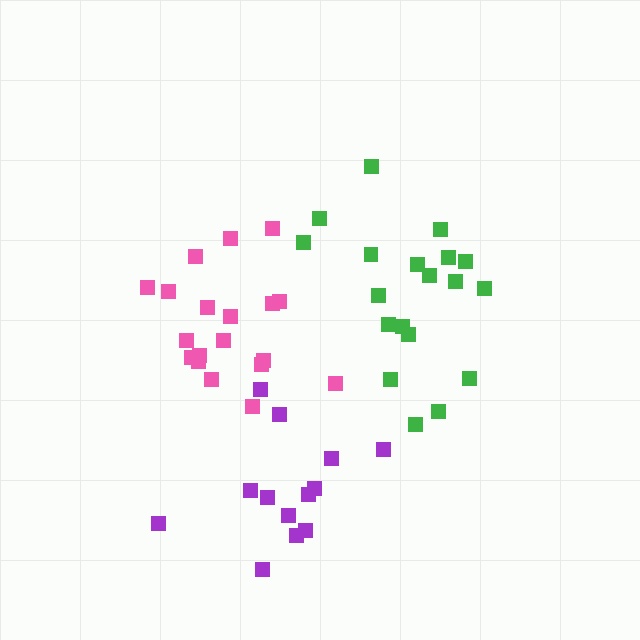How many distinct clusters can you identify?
There are 3 distinct clusters.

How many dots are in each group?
Group 1: 13 dots, Group 2: 19 dots, Group 3: 19 dots (51 total).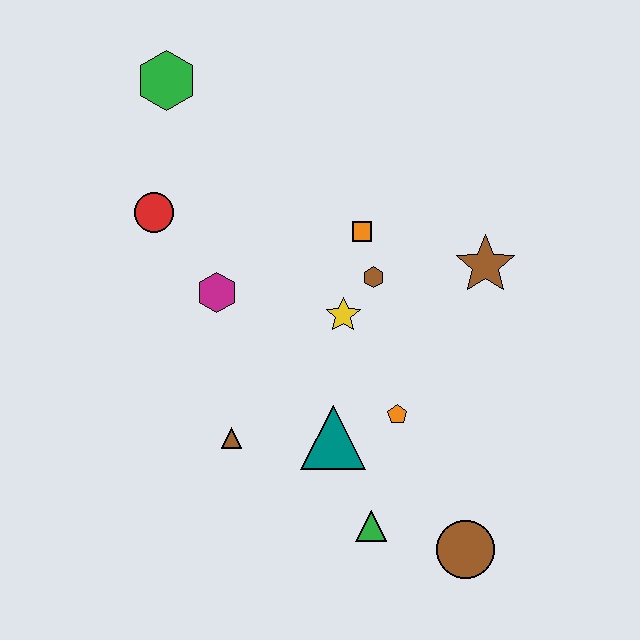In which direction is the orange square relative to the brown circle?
The orange square is above the brown circle.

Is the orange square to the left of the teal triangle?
No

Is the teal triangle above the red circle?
No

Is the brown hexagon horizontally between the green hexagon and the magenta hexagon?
No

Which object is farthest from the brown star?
The green hexagon is farthest from the brown star.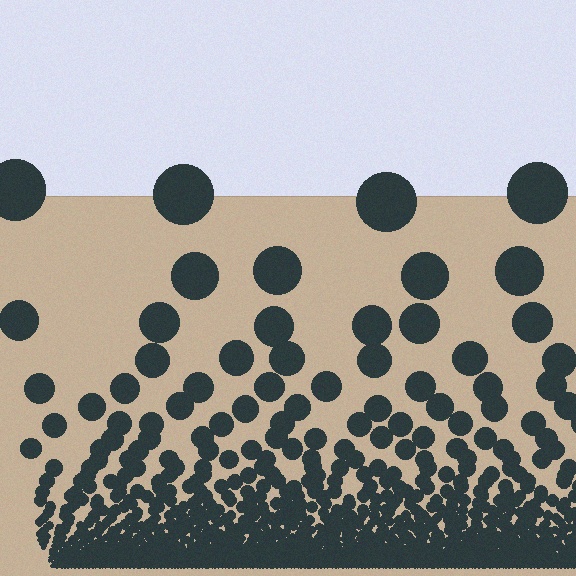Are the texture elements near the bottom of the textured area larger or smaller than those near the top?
Smaller. The gradient is inverted — elements near the bottom are smaller and denser.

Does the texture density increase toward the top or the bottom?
Density increases toward the bottom.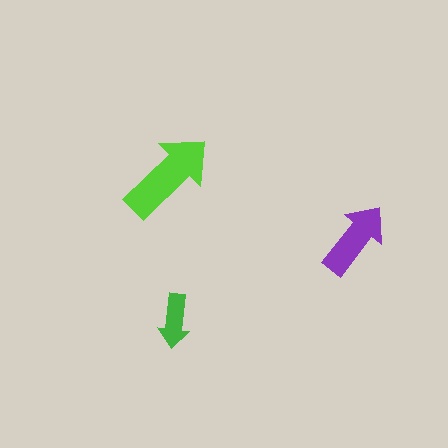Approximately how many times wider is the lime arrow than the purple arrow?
About 1.5 times wider.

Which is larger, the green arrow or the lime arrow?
The lime one.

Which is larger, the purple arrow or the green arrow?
The purple one.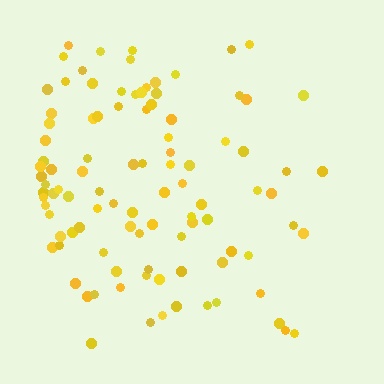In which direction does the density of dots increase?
From right to left, with the left side densest.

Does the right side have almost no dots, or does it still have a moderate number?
Still a moderate number, just noticeably fewer than the left.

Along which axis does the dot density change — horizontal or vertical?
Horizontal.